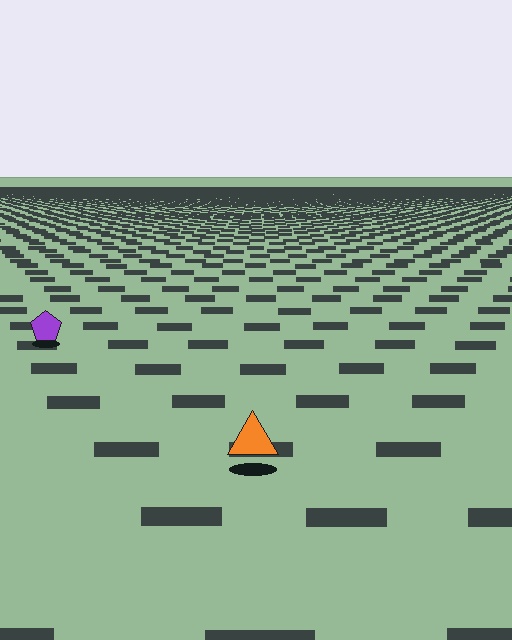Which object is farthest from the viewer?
The purple pentagon is farthest from the viewer. It appears smaller and the ground texture around it is denser.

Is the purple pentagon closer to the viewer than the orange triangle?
No. The orange triangle is closer — you can tell from the texture gradient: the ground texture is coarser near it.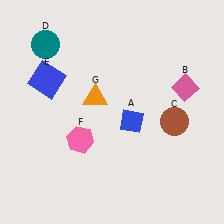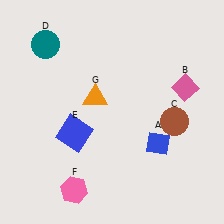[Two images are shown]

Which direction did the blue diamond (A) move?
The blue diamond (A) moved right.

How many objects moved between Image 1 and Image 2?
3 objects moved between the two images.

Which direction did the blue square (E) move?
The blue square (E) moved down.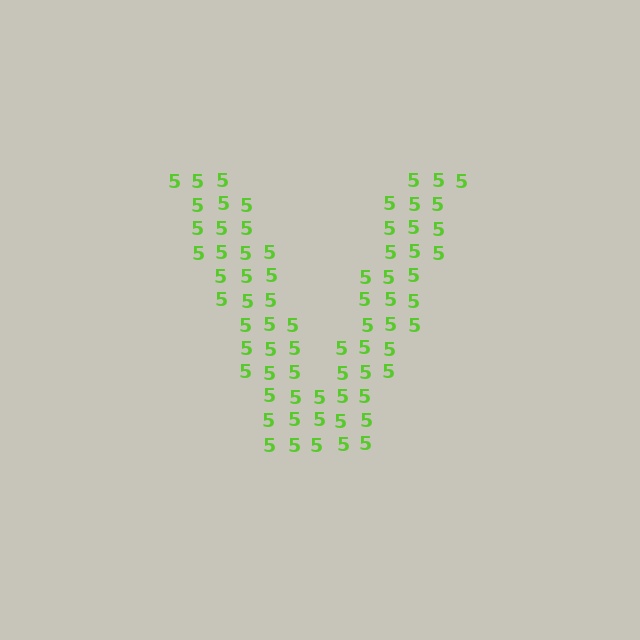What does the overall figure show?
The overall figure shows the letter V.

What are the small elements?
The small elements are digit 5's.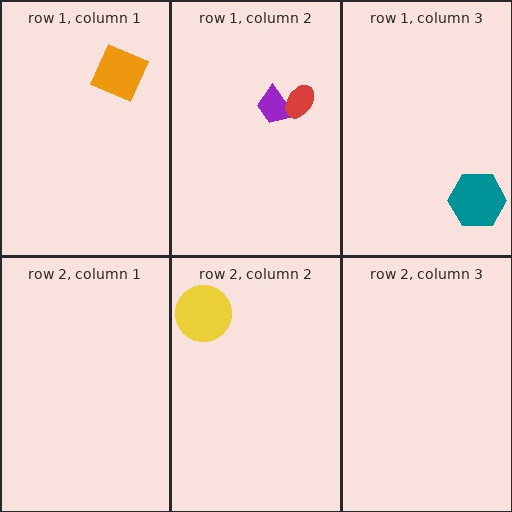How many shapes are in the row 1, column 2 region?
2.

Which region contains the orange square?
The row 1, column 1 region.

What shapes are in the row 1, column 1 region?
The orange square.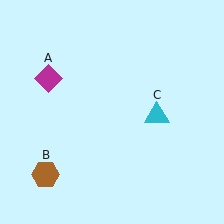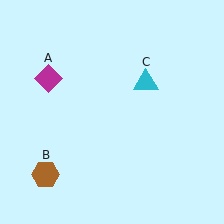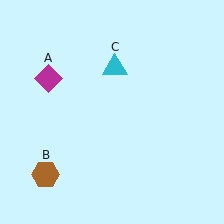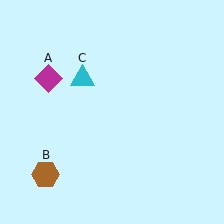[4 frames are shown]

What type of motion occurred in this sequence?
The cyan triangle (object C) rotated counterclockwise around the center of the scene.